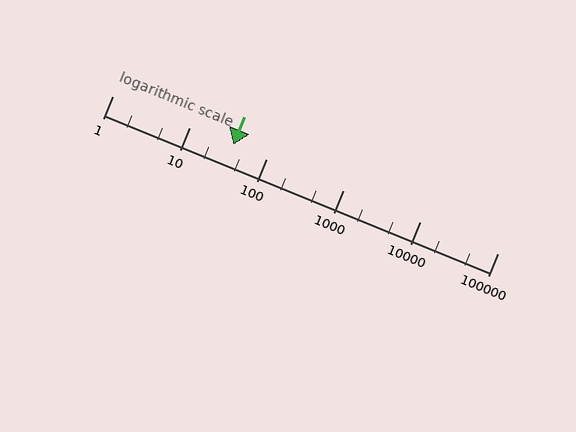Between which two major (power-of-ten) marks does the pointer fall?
The pointer is between 10 and 100.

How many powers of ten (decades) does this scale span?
The scale spans 5 decades, from 1 to 100000.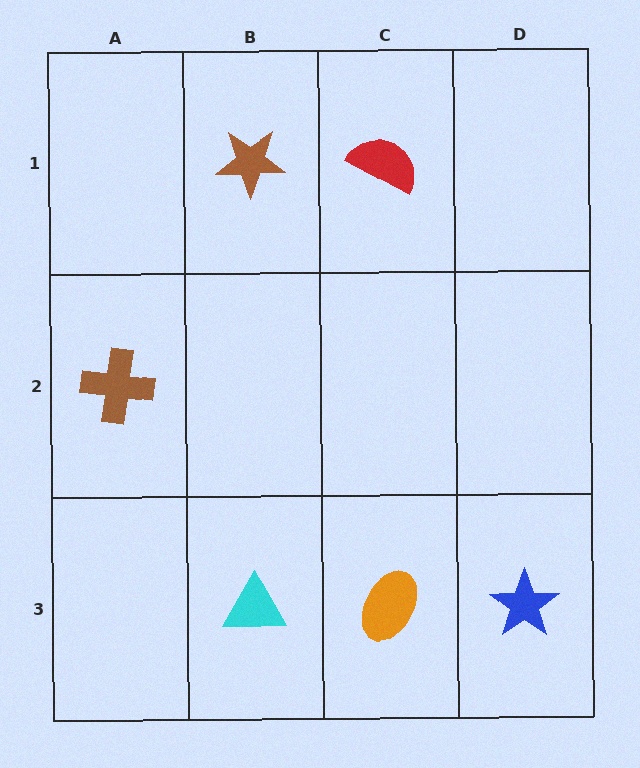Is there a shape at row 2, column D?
No, that cell is empty.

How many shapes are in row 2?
1 shape.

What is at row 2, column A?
A brown cross.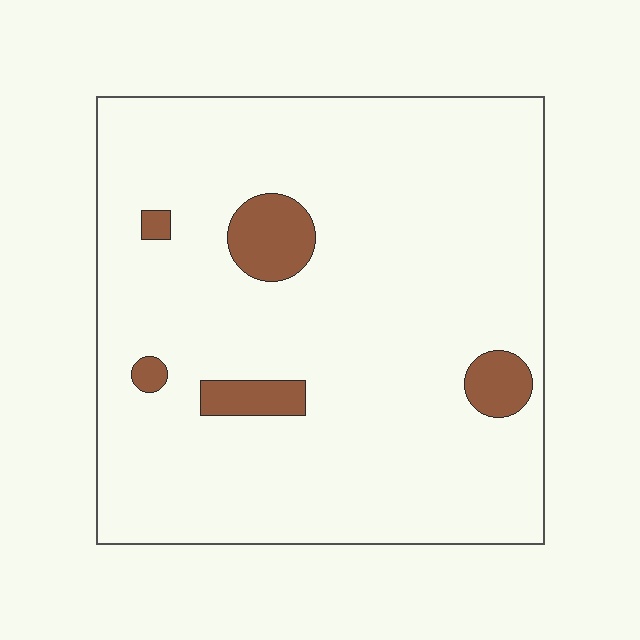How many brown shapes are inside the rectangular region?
5.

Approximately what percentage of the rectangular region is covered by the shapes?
Approximately 10%.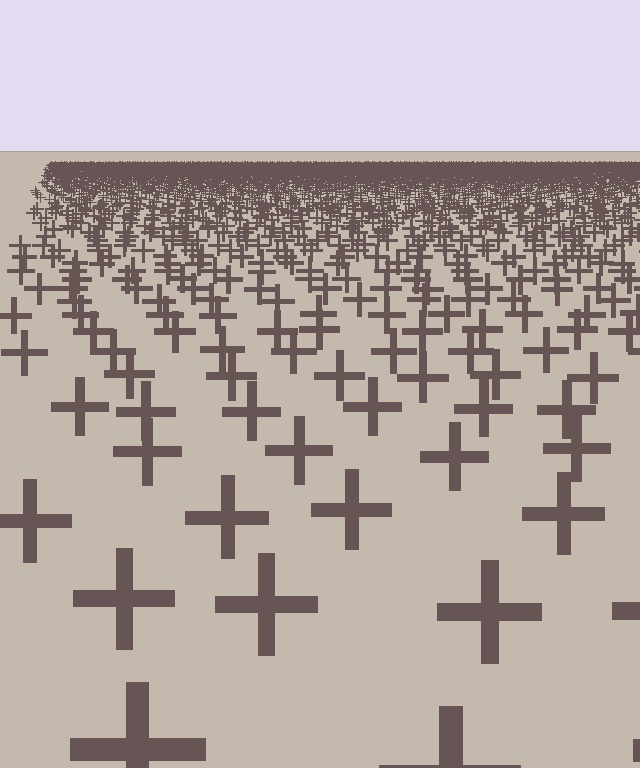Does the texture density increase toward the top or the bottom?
Density increases toward the top.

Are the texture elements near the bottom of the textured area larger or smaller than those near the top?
Larger. Near the bottom, elements are closer to the viewer and appear at a bigger on-screen size.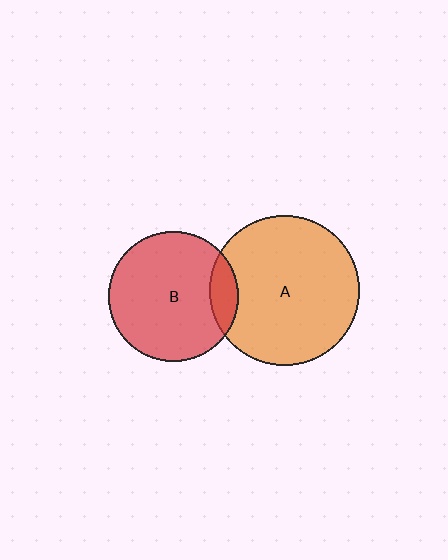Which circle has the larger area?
Circle A (orange).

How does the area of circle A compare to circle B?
Approximately 1.3 times.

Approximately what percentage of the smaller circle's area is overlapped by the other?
Approximately 15%.